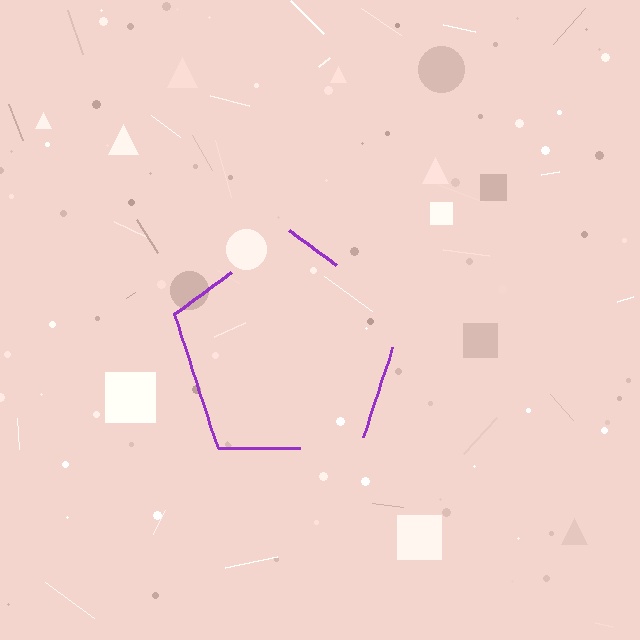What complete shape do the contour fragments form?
The contour fragments form a pentagon.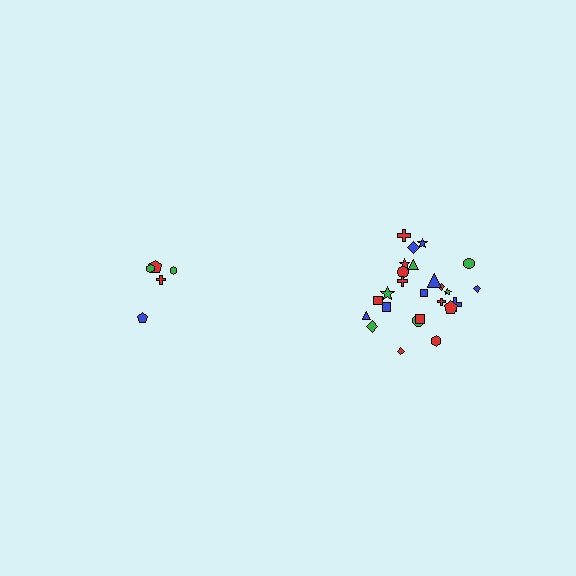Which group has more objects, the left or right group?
The right group.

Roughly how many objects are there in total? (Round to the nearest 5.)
Roughly 30 objects in total.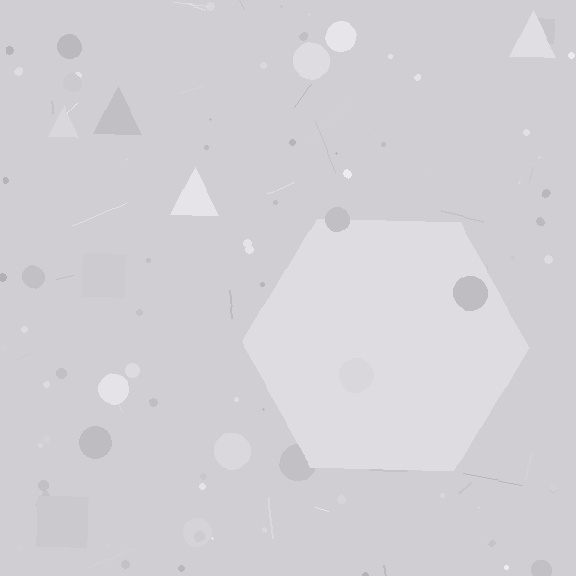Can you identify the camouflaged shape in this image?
The camouflaged shape is a hexagon.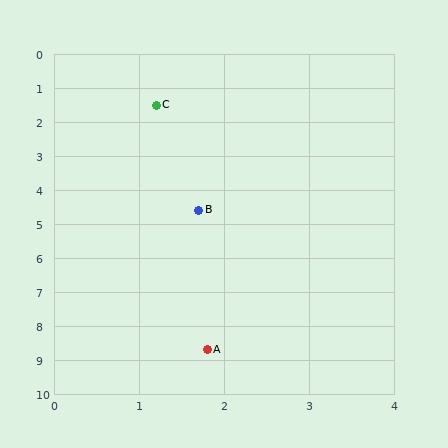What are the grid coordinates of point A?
Point A is at approximately (1.8, 8.7).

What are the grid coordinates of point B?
Point B is at approximately (1.7, 4.6).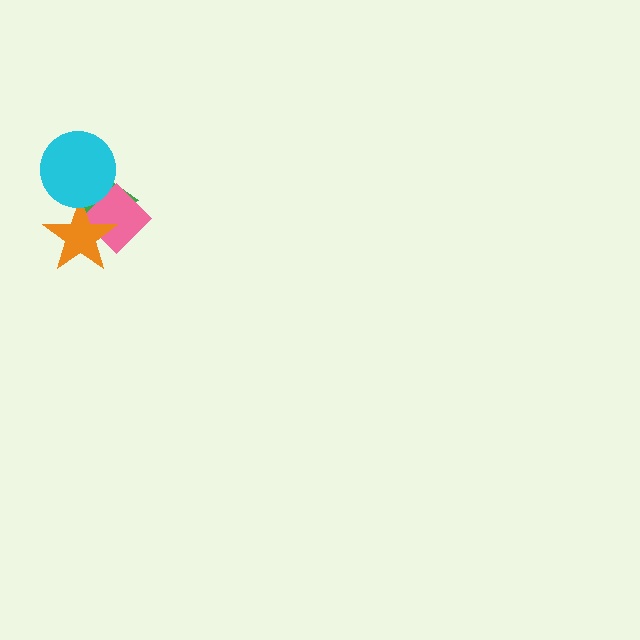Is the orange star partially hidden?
Yes, it is partially covered by another shape.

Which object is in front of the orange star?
The cyan circle is in front of the orange star.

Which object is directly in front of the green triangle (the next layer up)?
The pink diamond is directly in front of the green triangle.